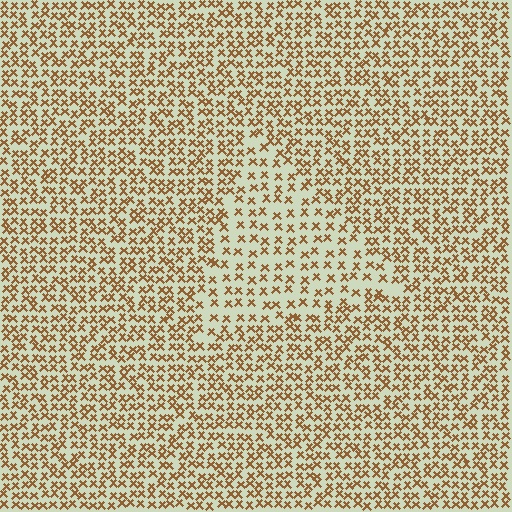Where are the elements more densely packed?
The elements are more densely packed outside the triangle boundary.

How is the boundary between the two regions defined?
The boundary is defined by a change in element density (approximately 1.7x ratio). All elements are the same color, size, and shape.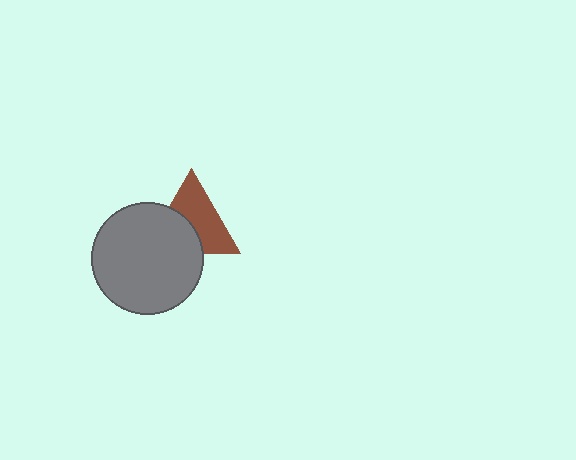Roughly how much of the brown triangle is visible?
About half of it is visible (roughly 58%).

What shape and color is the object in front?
The object in front is a gray circle.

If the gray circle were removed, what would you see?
You would see the complete brown triangle.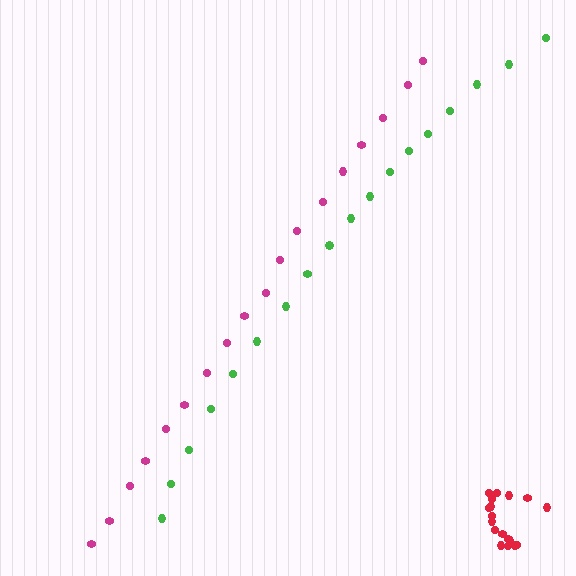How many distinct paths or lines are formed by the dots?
There are 3 distinct paths.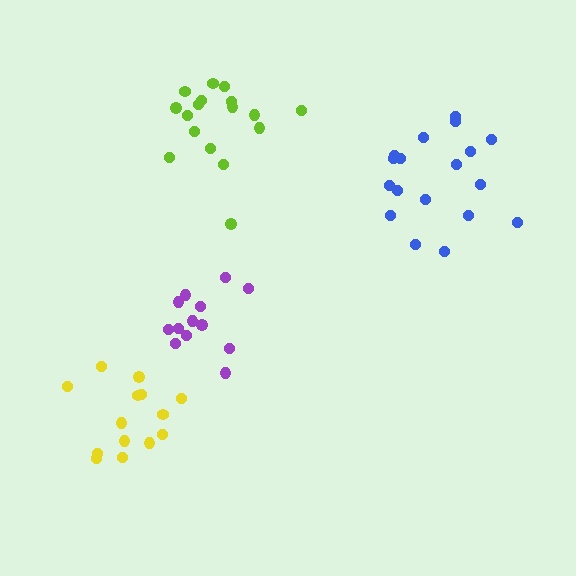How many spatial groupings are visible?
There are 4 spatial groupings.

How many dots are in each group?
Group 1: 17 dots, Group 2: 14 dots, Group 3: 13 dots, Group 4: 18 dots (62 total).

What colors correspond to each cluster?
The clusters are colored: lime, yellow, purple, blue.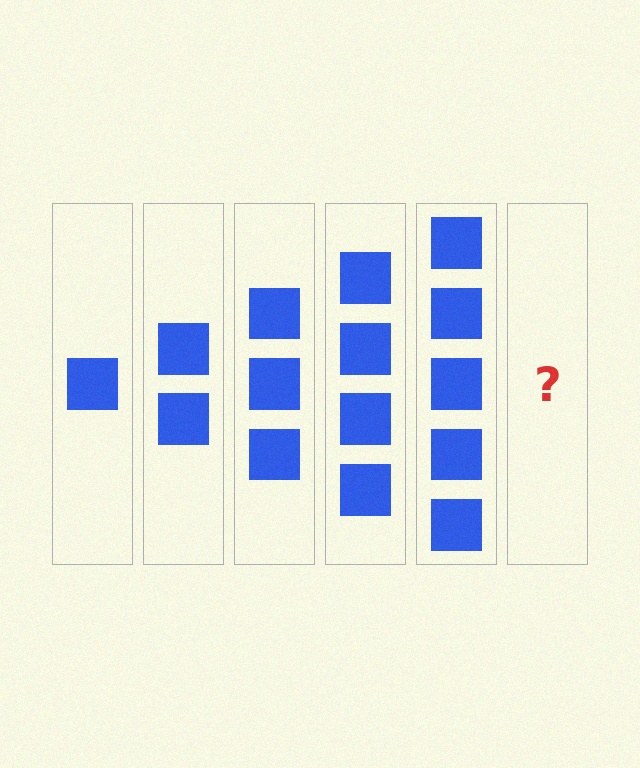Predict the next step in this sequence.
The next step is 6 squares.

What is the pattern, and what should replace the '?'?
The pattern is that each step adds one more square. The '?' should be 6 squares.